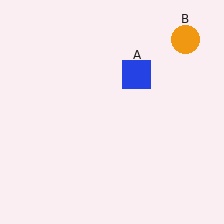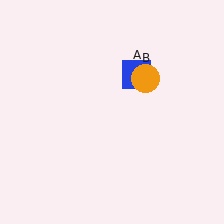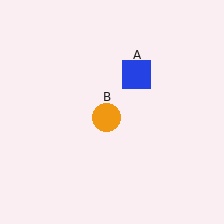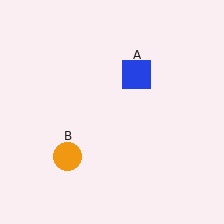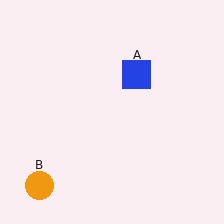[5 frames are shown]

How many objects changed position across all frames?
1 object changed position: orange circle (object B).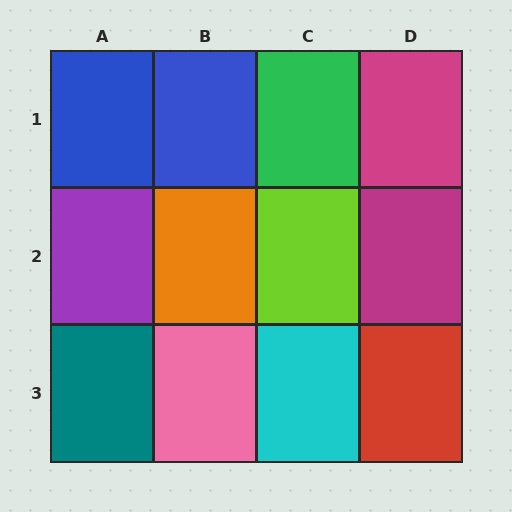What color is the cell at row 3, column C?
Cyan.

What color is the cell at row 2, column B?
Orange.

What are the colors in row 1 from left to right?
Blue, blue, green, magenta.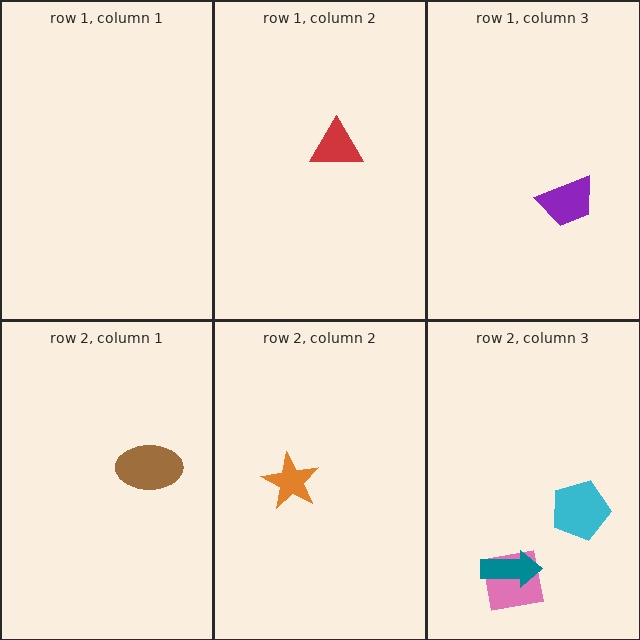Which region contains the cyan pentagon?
The row 2, column 3 region.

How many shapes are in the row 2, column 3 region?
3.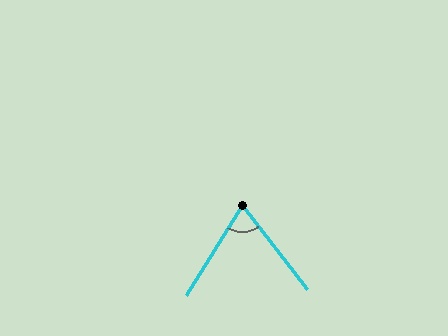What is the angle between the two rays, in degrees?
Approximately 70 degrees.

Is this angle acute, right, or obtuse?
It is acute.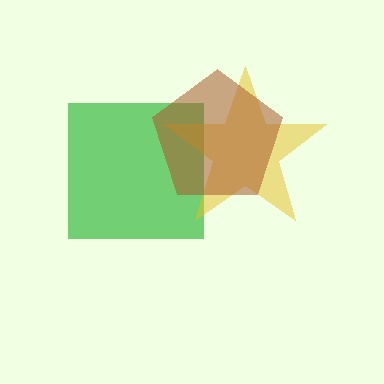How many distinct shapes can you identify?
There are 3 distinct shapes: a green square, a yellow star, a brown pentagon.